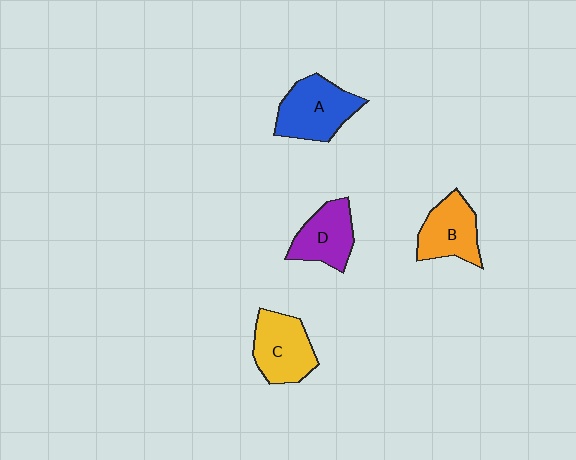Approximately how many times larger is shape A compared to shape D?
Approximately 1.3 times.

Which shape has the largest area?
Shape A (blue).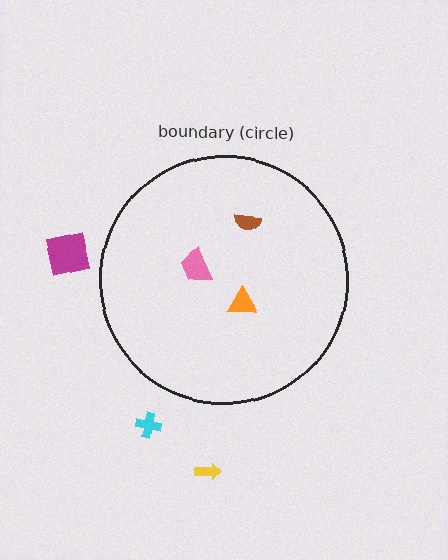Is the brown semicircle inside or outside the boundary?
Inside.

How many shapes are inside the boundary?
3 inside, 3 outside.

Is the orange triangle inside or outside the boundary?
Inside.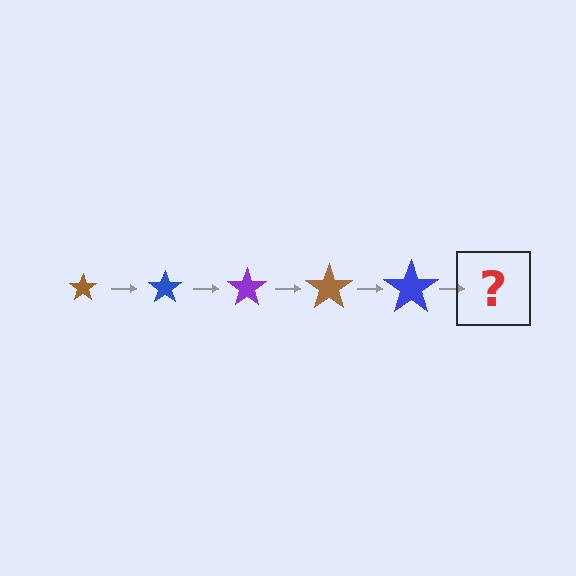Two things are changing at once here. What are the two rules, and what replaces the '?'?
The two rules are that the star grows larger each step and the color cycles through brown, blue, and purple. The '?' should be a purple star, larger than the previous one.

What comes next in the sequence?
The next element should be a purple star, larger than the previous one.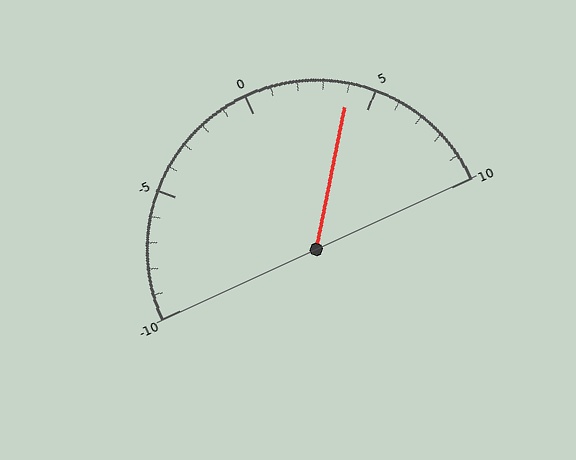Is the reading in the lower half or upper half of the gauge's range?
The reading is in the upper half of the range (-10 to 10).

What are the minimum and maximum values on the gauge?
The gauge ranges from -10 to 10.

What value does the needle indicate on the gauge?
The needle indicates approximately 4.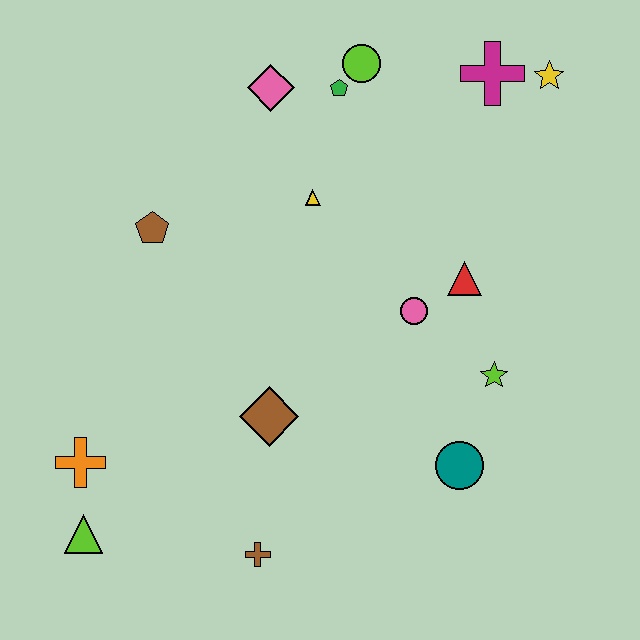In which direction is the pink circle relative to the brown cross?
The pink circle is above the brown cross.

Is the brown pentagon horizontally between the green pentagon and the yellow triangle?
No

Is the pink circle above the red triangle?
No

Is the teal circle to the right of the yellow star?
No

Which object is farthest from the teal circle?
The pink diamond is farthest from the teal circle.